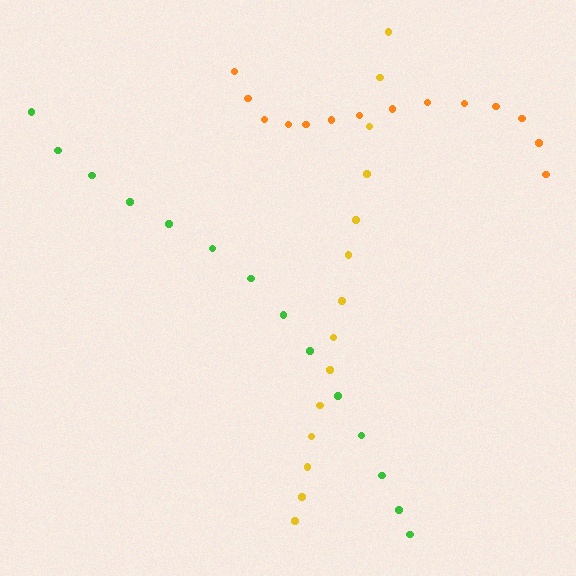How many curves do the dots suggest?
There are 3 distinct paths.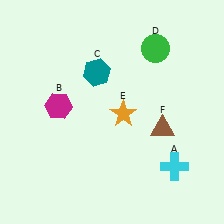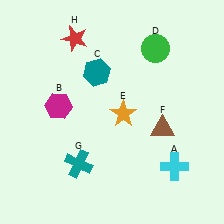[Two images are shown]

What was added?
A teal cross (G), a red star (H) were added in Image 2.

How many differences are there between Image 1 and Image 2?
There are 2 differences between the two images.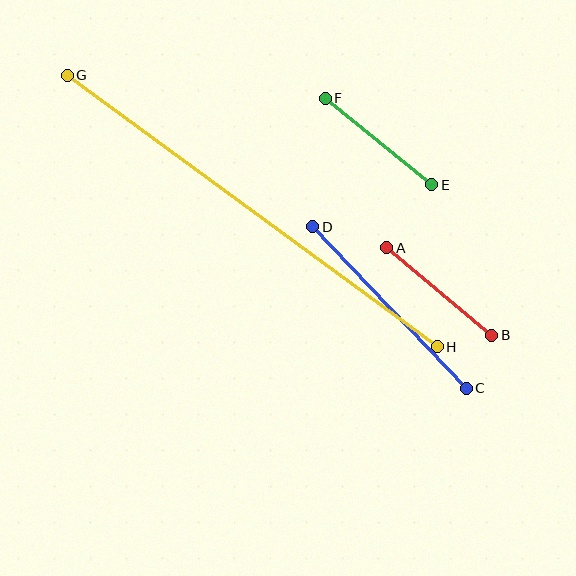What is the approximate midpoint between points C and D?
The midpoint is at approximately (390, 308) pixels.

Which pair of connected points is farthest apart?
Points G and H are farthest apart.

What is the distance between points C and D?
The distance is approximately 223 pixels.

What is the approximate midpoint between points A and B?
The midpoint is at approximately (439, 291) pixels.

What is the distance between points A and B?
The distance is approximately 137 pixels.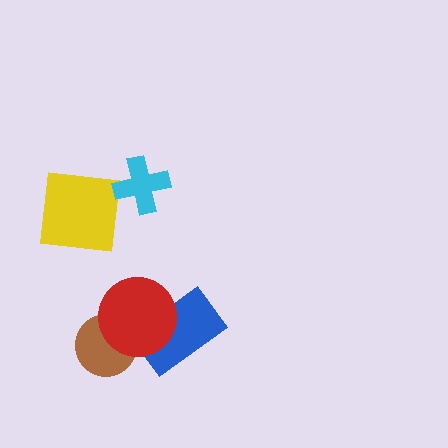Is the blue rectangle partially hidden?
Yes, it is partially covered by another shape.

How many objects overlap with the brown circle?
1 object overlaps with the brown circle.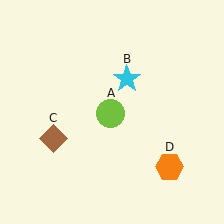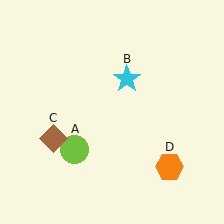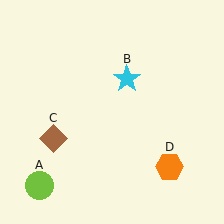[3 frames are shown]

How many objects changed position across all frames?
1 object changed position: lime circle (object A).